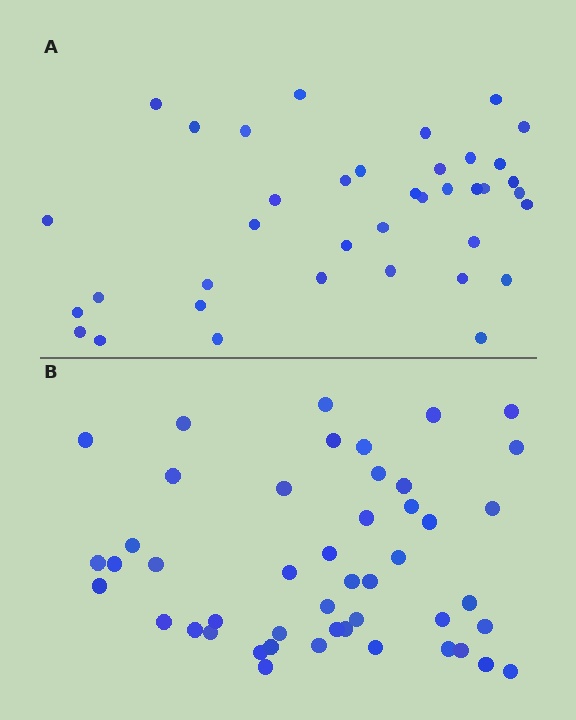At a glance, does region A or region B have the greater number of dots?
Region B (the bottom region) has more dots.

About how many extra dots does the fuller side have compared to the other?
Region B has roughly 8 or so more dots than region A.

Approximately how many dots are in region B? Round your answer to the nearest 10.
About 50 dots. (The exact count is 47, which rounds to 50.)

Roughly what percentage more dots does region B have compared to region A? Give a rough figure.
About 25% more.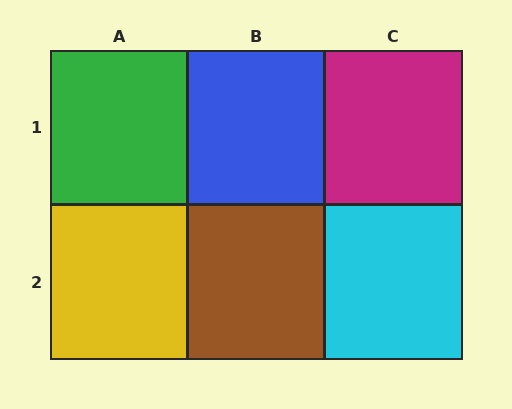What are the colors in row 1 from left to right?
Green, blue, magenta.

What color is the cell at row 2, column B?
Brown.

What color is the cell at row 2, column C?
Cyan.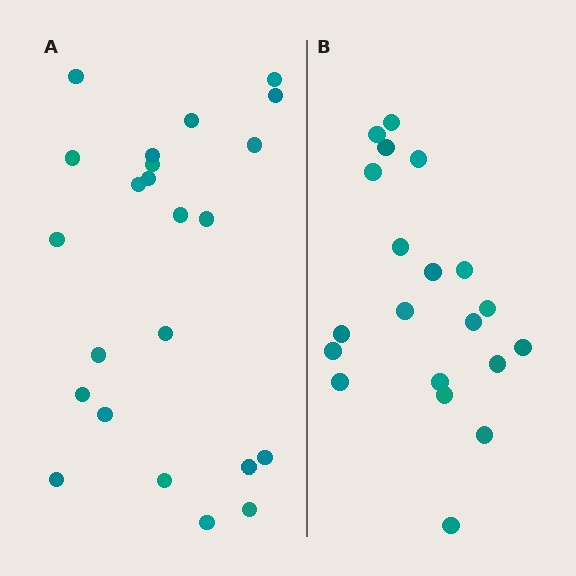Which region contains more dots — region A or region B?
Region A (the left region) has more dots.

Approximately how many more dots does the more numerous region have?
Region A has just a few more — roughly 2 or 3 more dots than region B.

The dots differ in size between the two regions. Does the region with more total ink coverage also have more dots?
No. Region B has more total ink coverage because its dots are larger, but region A actually contains more individual dots. Total area can be misleading — the number of items is what matters here.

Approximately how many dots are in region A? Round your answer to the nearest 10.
About 20 dots. (The exact count is 23, which rounds to 20.)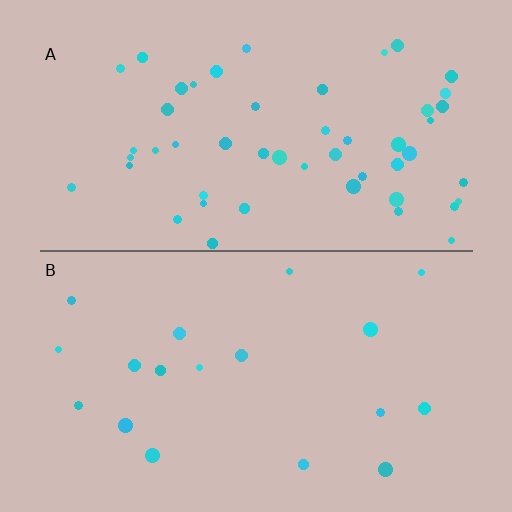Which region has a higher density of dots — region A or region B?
A (the top).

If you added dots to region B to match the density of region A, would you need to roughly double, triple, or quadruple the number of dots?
Approximately triple.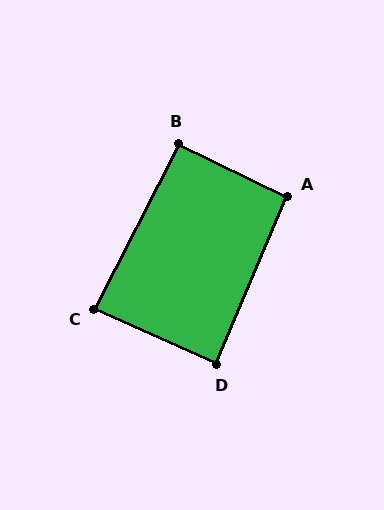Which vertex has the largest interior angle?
A, at approximately 93 degrees.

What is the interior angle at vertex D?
Approximately 89 degrees (approximately right).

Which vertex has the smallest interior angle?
C, at approximately 87 degrees.